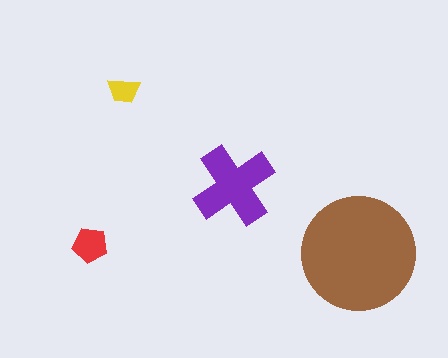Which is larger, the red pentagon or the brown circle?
The brown circle.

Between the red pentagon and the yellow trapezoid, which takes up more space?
The red pentagon.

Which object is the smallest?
The yellow trapezoid.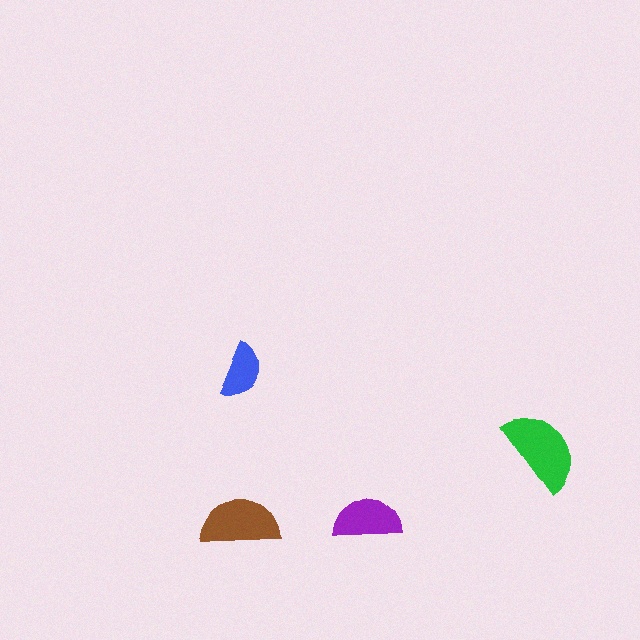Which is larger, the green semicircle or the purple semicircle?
The green one.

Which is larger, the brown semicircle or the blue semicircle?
The brown one.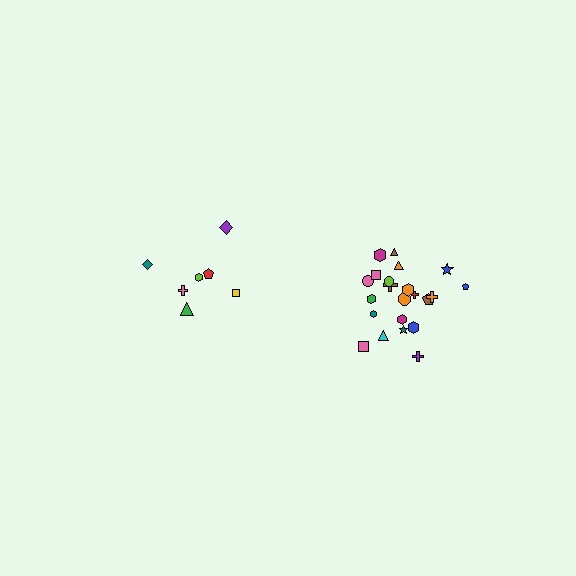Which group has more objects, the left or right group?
The right group.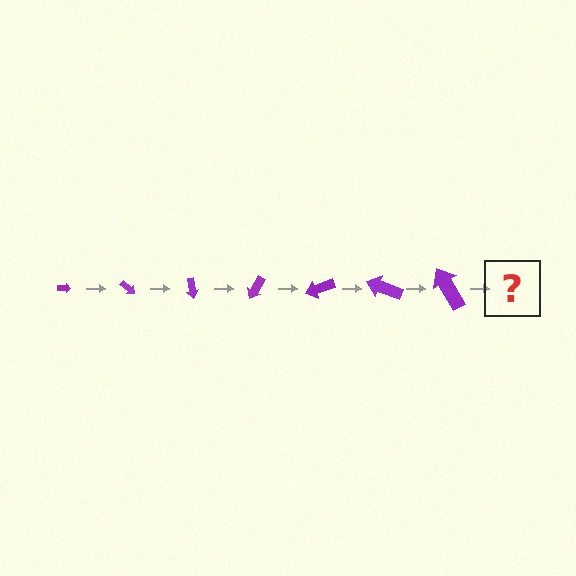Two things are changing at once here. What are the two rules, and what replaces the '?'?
The two rules are that the arrow grows larger each step and it rotates 40 degrees each step. The '?' should be an arrow, larger than the previous one and rotated 280 degrees from the start.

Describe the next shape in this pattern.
It should be an arrow, larger than the previous one and rotated 280 degrees from the start.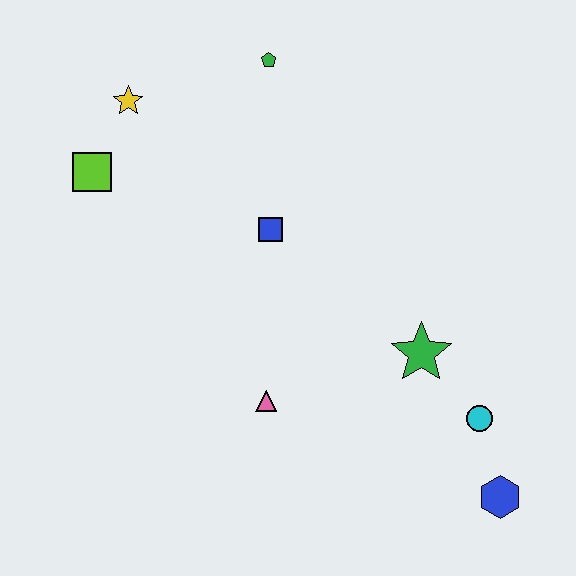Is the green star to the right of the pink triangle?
Yes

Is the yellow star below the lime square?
No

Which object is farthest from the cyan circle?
The yellow star is farthest from the cyan circle.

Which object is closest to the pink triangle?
The green star is closest to the pink triangle.